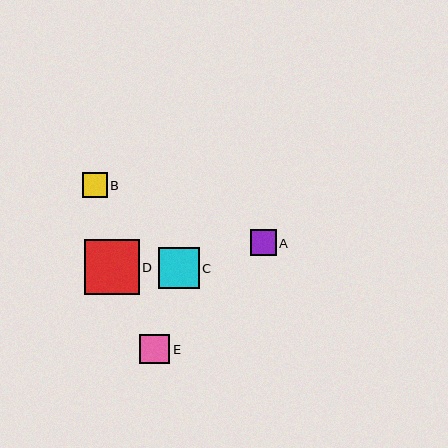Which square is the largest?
Square D is the largest with a size of approximately 55 pixels.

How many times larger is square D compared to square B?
Square D is approximately 2.2 times the size of square B.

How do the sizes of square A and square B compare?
Square A and square B are approximately the same size.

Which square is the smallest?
Square B is the smallest with a size of approximately 24 pixels.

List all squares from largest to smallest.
From largest to smallest: D, C, E, A, B.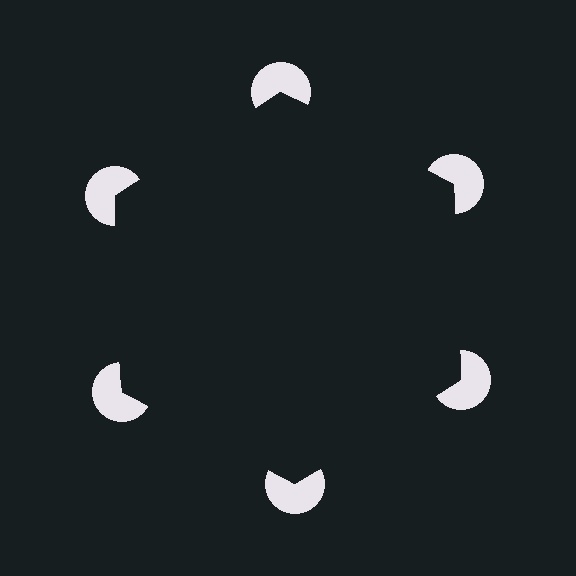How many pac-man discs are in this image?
There are 6 — one at each vertex of the illusory hexagon.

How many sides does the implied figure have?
6 sides.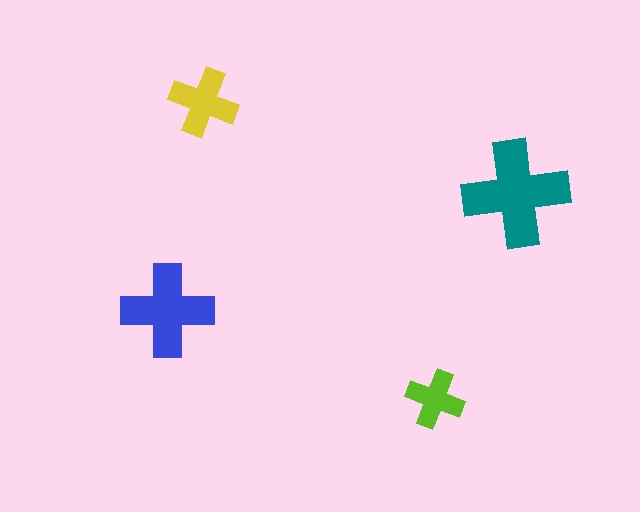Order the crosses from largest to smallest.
the teal one, the blue one, the yellow one, the lime one.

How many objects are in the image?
There are 4 objects in the image.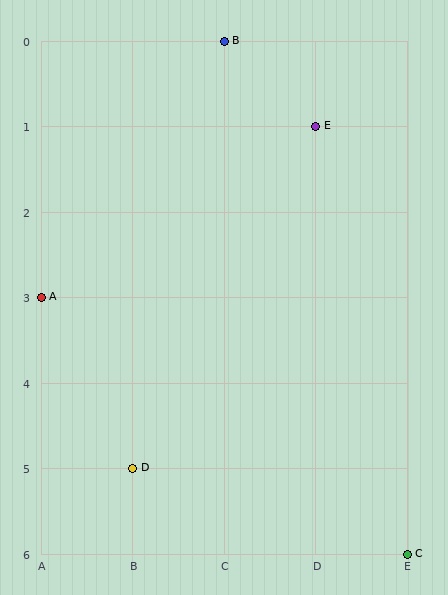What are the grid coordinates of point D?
Point D is at grid coordinates (B, 5).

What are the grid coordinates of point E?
Point E is at grid coordinates (D, 1).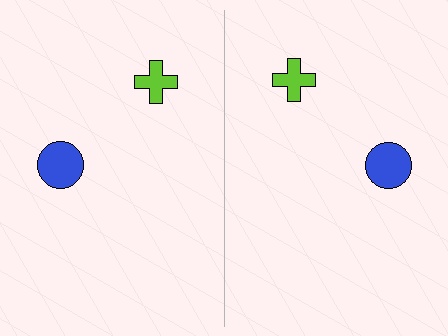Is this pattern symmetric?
Yes, this pattern has bilateral (reflection) symmetry.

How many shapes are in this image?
There are 4 shapes in this image.